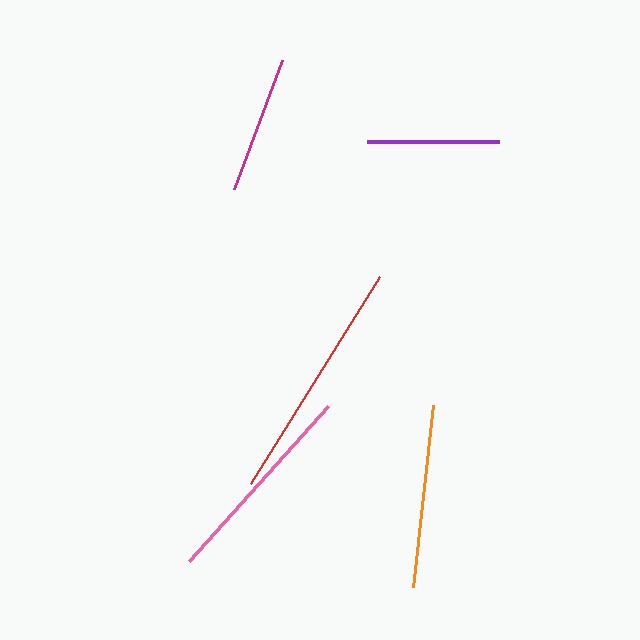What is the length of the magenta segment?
The magenta segment is approximately 137 pixels long.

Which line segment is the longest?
The red line is the longest at approximately 244 pixels.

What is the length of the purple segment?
The purple segment is approximately 131 pixels long.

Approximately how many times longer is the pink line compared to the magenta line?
The pink line is approximately 1.5 times the length of the magenta line.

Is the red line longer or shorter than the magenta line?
The red line is longer than the magenta line.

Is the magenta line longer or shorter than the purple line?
The magenta line is longer than the purple line.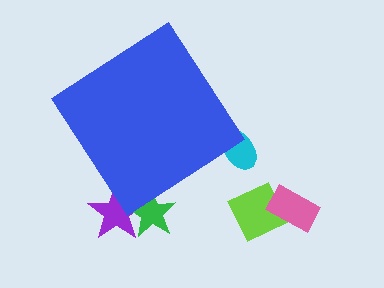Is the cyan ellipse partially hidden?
Yes, the cyan ellipse is partially hidden behind the blue diamond.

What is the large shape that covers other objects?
A blue diamond.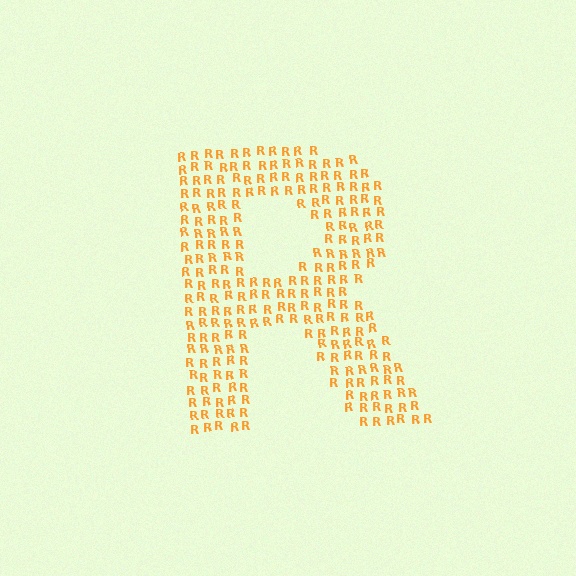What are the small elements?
The small elements are letter R's.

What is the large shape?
The large shape is the letter R.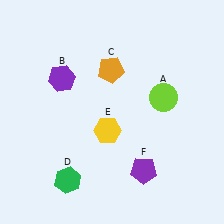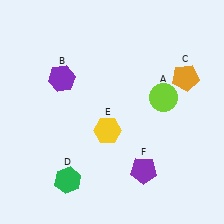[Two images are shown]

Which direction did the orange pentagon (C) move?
The orange pentagon (C) moved right.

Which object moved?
The orange pentagon (C) moved right.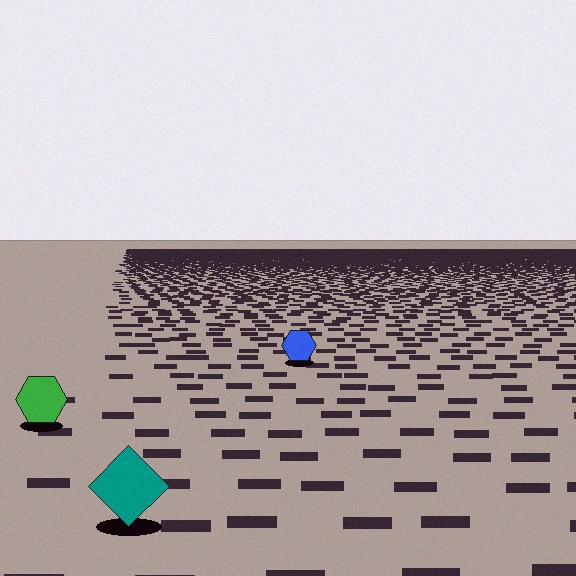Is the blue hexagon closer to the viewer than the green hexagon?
No. The green hexagon is closer — you can tell from the texture gradient: the ground texture is coarser near it.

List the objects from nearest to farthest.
From nearest to farthest: the teal diamond, the green hexagon, the blue hexagon.